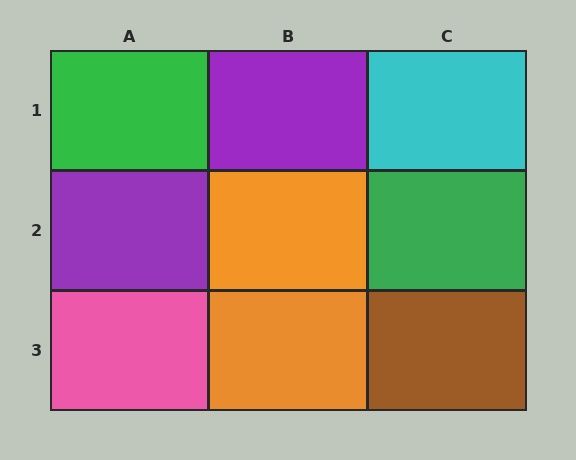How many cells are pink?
1 cell is pink.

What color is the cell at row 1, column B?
Purple.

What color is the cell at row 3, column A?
Pink.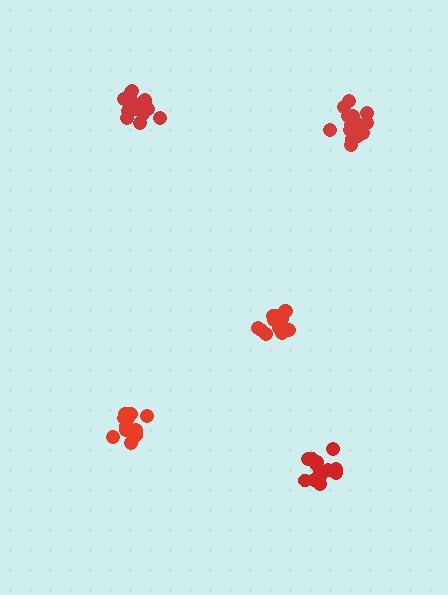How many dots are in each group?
Group 1: 15 dots, Group 2: 15 dots, Group 3: 14 dots, Group 4: 17 dots, Group 5: 16 dots (77 total).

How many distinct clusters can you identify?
There are 5 distinct clusters.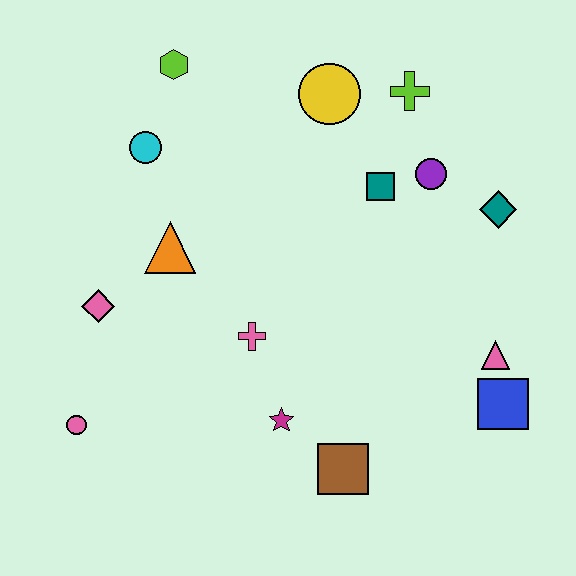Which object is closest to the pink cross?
The magenta star is closest to the pink cross.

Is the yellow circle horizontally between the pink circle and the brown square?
Yes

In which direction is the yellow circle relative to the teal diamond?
The yellow circle is to the left of the teal diamond.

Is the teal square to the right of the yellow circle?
Yes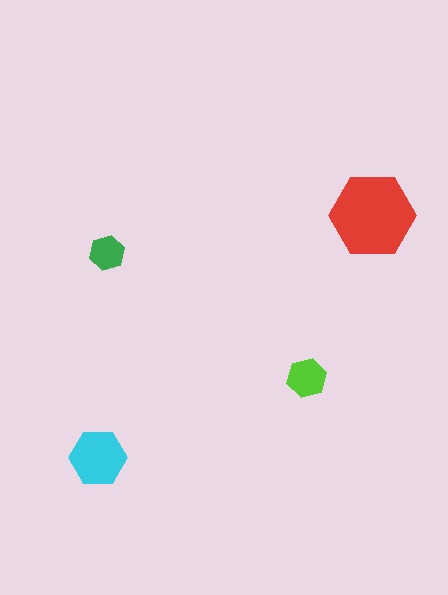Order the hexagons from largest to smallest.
the red one, the cyan one, the lime one, the green one.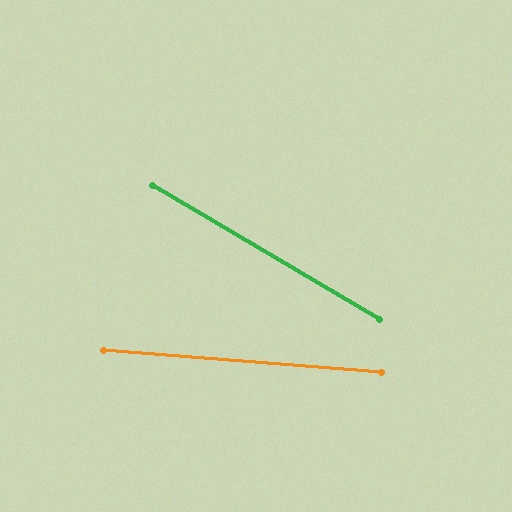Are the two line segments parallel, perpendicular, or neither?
Neither parallel nor perpendicular — they differ by about 26°.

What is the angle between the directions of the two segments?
Approximately 26 degrees.